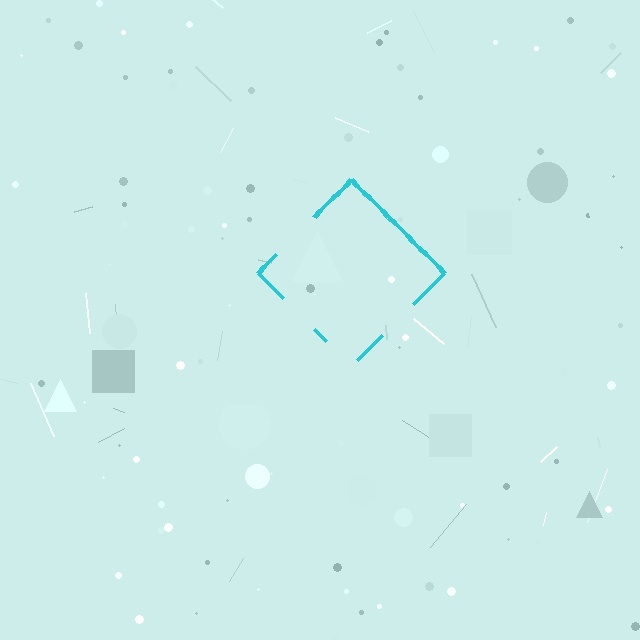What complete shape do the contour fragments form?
The contour fragments form a diamond.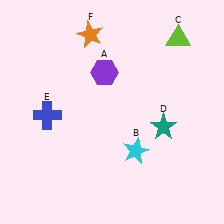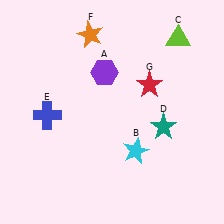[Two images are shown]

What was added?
A red star (G) was added in Image 2.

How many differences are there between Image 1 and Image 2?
There is 1 difference between the two images.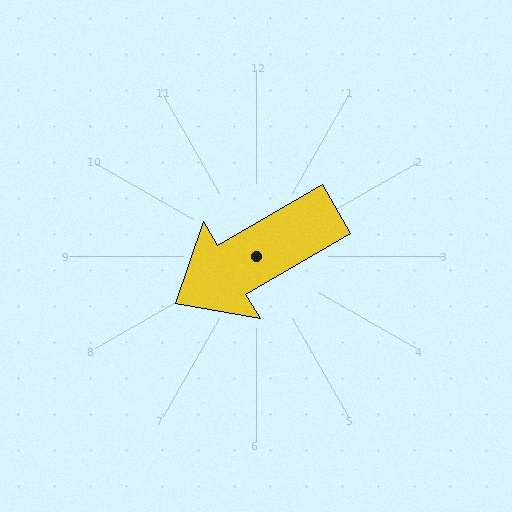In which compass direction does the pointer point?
Southwest.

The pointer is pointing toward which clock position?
Roughly 8 o'clock.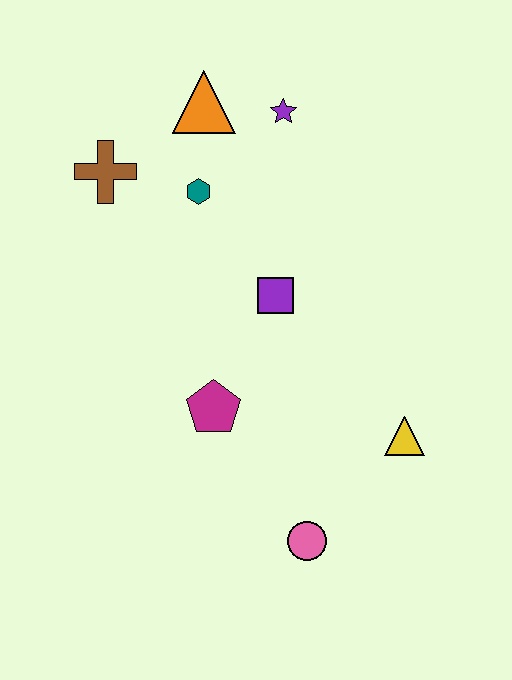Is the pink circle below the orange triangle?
Yes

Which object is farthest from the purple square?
The pink circle is farthest from the purple square.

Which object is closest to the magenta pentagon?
The purple square is closest to the magenta pentagon.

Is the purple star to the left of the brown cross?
No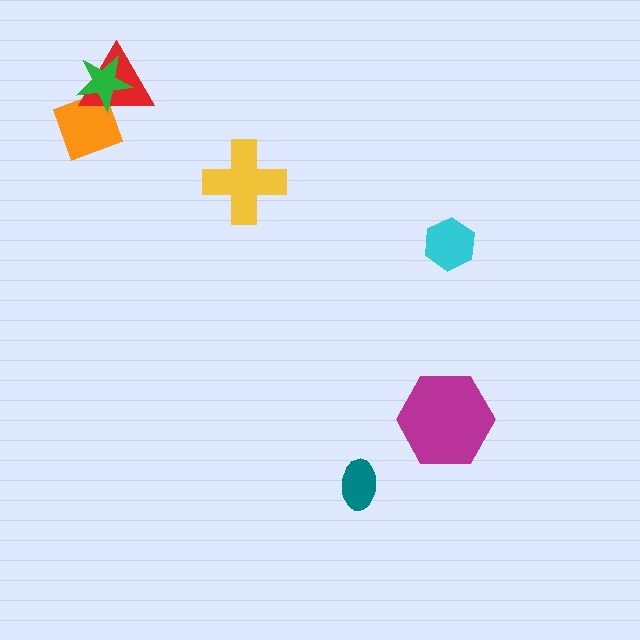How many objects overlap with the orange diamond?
2 objects overlap with the orange diamond.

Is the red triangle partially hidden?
Yes, it is partially covered by another shape.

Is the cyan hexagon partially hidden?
No, no other shape covers it.